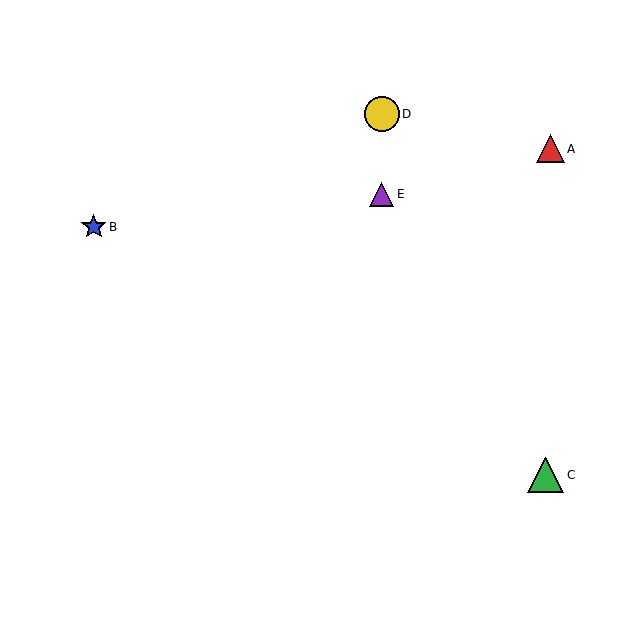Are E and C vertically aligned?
No, E is at x≈382 and C is at x≈546.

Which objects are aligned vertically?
Objects D, E are aligned vertically.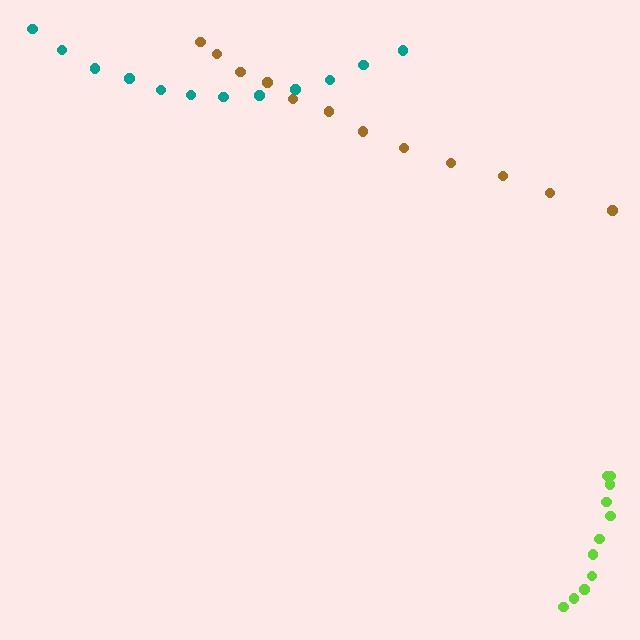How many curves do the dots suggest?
There are 3 distinct paths.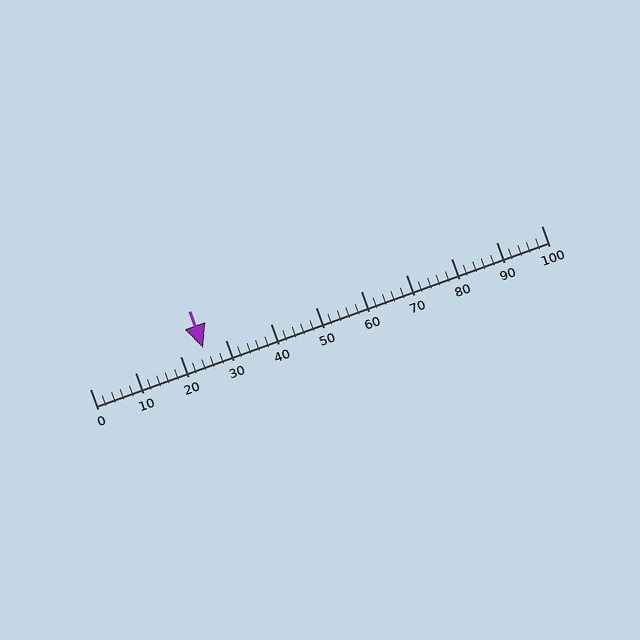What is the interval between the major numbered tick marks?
The major tick marks are spaced 10 units apart.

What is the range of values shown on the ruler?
The ruler shows values from 0 to 100.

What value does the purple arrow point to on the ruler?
The purple arrow points to approximately 25.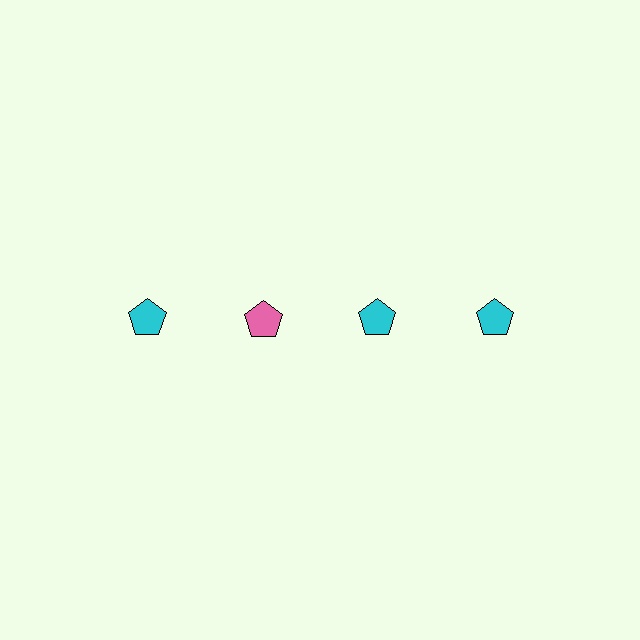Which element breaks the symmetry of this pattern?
The pink pentagon in the top row, second from left column breaks the symmetry. All other shapes are cyan pentagons.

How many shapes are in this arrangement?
There are 4 shapes arranged in a grid pattern.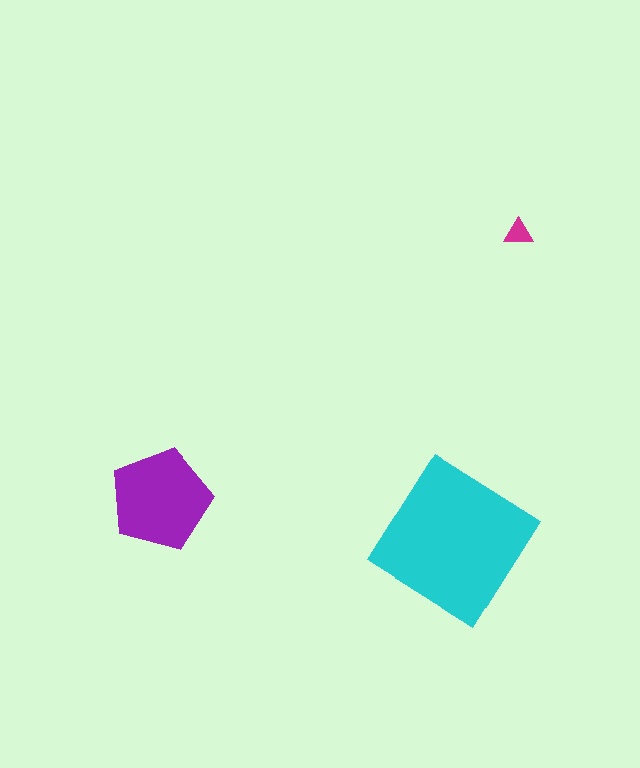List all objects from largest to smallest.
The cyan diamond, the purple pentagon, the magenta triangle.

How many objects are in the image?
There are 3 objects in the image.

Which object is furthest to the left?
The purple pentagon is leftmost.